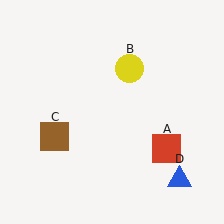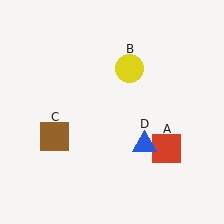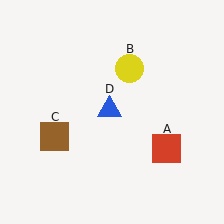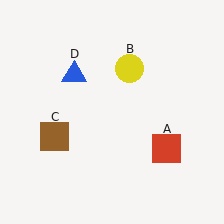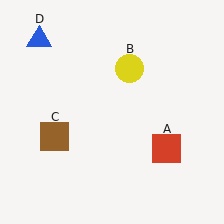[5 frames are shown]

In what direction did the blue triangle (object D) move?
The blue triangle (object D) moved up and to the left.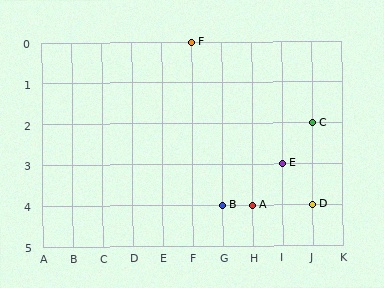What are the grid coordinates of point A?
Point A is at grid coordinates (H, 4).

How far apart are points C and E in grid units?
Points C and E are 1 column and 1 row apart (about 1.4 grid units diagonally).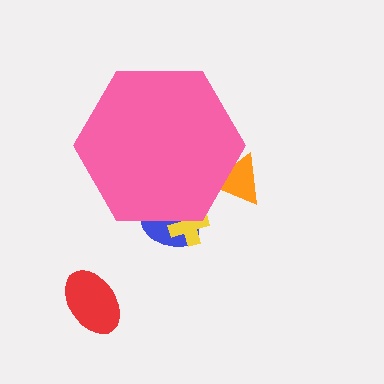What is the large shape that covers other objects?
A pink hexagon.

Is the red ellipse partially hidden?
No, the red ellipse is fully visible.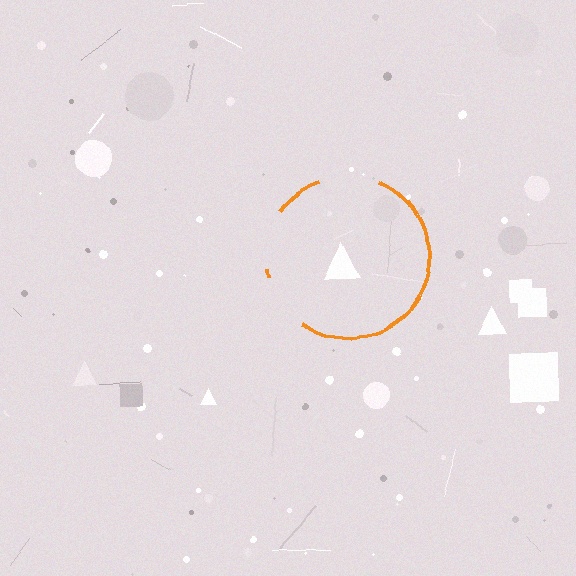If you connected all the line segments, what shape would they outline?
They would outline a circle.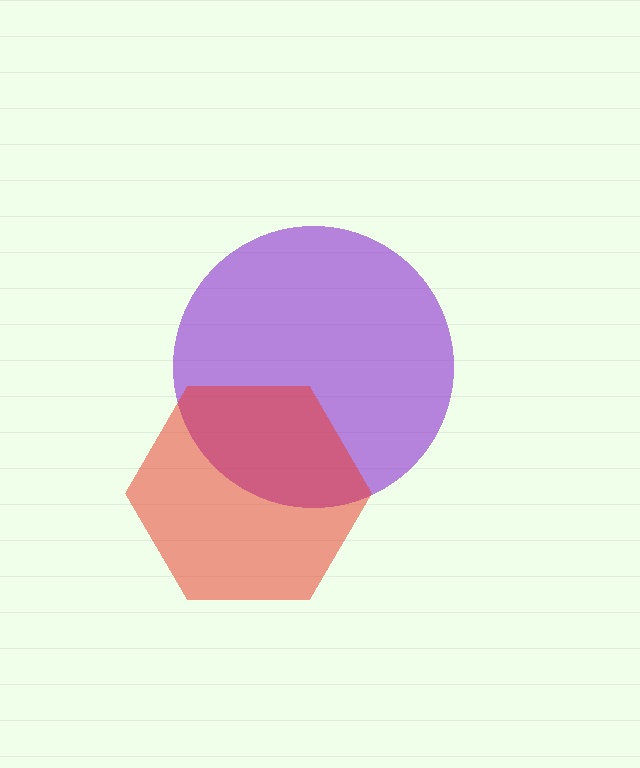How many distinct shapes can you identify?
There are 2 distinct shapes: a purple circle, a red hexagon.